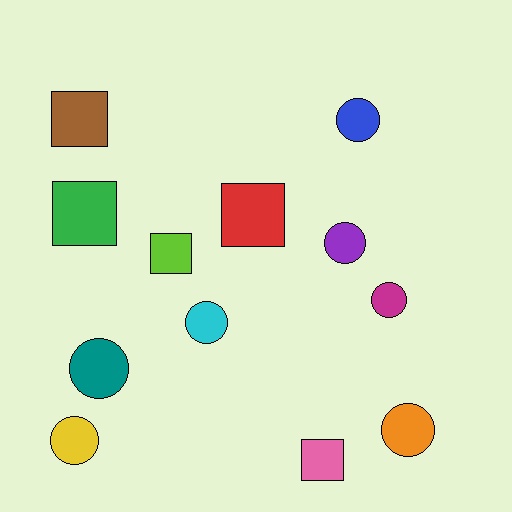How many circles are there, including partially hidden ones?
There are 7 circles.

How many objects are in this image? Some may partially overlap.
There are 12 objects.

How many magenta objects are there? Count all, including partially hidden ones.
There is 1 magenta object.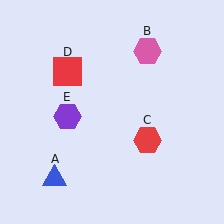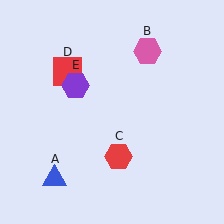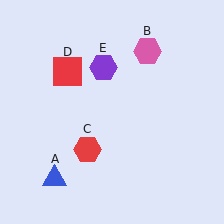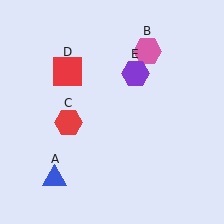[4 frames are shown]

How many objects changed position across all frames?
2 objects changed position: red hexagon (object C), purple hexagon (object E).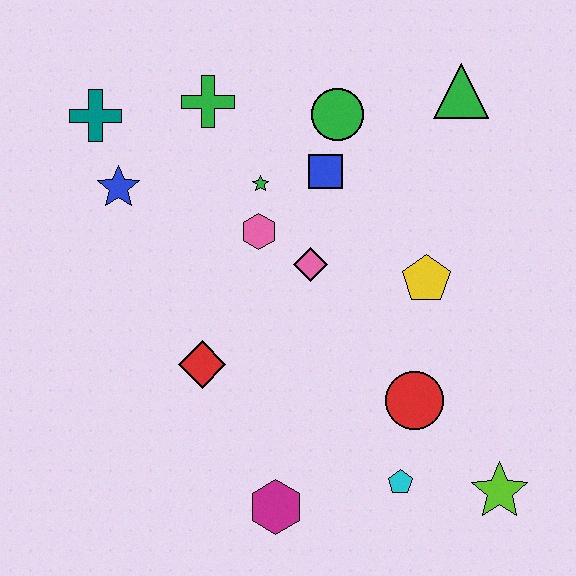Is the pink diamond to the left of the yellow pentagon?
Yes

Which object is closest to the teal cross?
The blue star is closest to the teal cross.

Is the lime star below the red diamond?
Yes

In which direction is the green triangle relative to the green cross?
The green triangle is to the right of the green cross.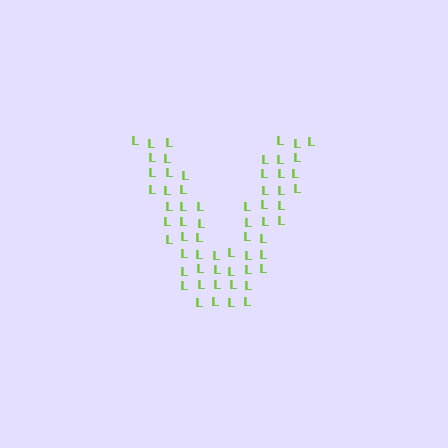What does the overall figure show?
The overall figure shows the letter V.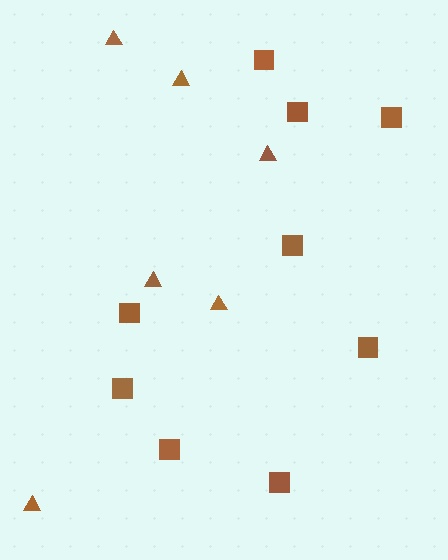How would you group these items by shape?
There are 2 groups: one group of triangles (6) and one group of squares (9).